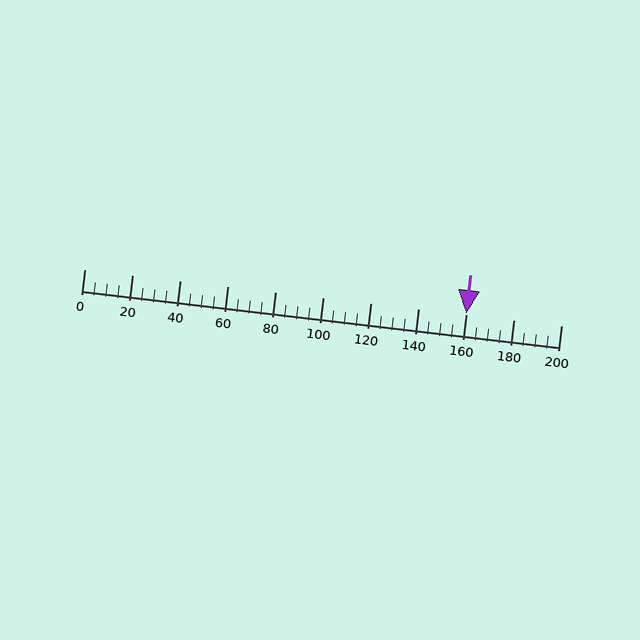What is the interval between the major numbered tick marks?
The major tick marks are spaced 20 units apart.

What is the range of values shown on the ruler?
The ruler shows values from 0 to 200.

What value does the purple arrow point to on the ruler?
The purple arrow points to approximately 160.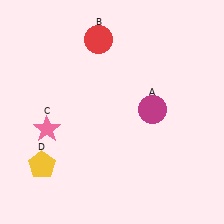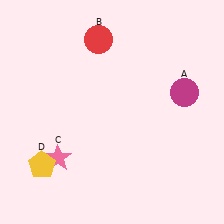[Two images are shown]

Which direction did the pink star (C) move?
The pink star (C) moved down.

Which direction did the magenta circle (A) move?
The magenta circle (A) moved right.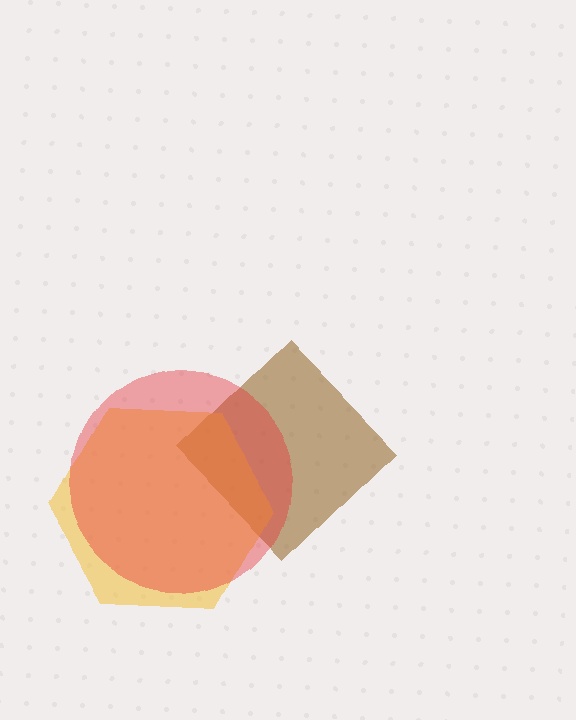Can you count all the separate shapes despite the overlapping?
Yes, there are 3 separate shapes.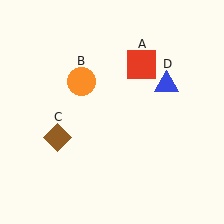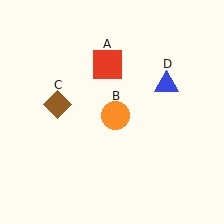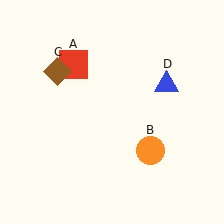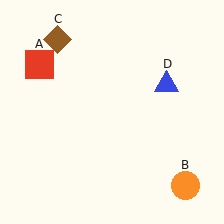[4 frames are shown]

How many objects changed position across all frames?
3 objects changed position: red square (object A), orange circle (object B), brown diamond (object C).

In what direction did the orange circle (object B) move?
The orange circle (object B) moved down and to the right.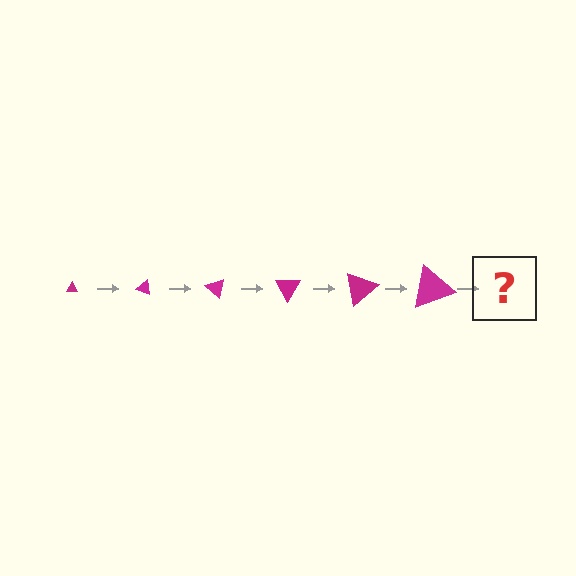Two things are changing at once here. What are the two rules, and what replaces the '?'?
The two rules are that the triangle grows larger each step and it rotates 20 degrees each step. The '?' should be a triangle, larger than the previous one and rotated 120 degrees from the start.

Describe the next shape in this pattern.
It should be a triangle, larger than the previous one and rotated 120 degrees from the start.